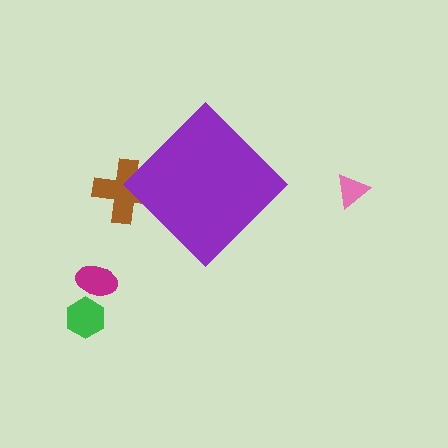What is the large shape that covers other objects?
A purple diamond.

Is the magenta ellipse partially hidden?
No, the magenta ellipse is fully visible.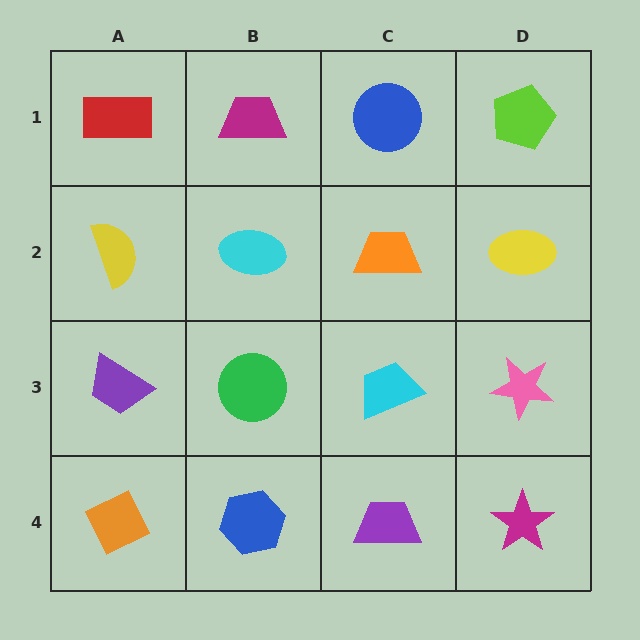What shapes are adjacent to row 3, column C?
An orange trapezoid (row 2, column C), a purple trapezoid (row 4, column C), a green circle (row 3, column B), a pink star (row 3, column D).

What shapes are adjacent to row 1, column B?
A cyan ellipse (row 2, column B), a red rectangle (row 1, column A), a blue circle (row 1, column C).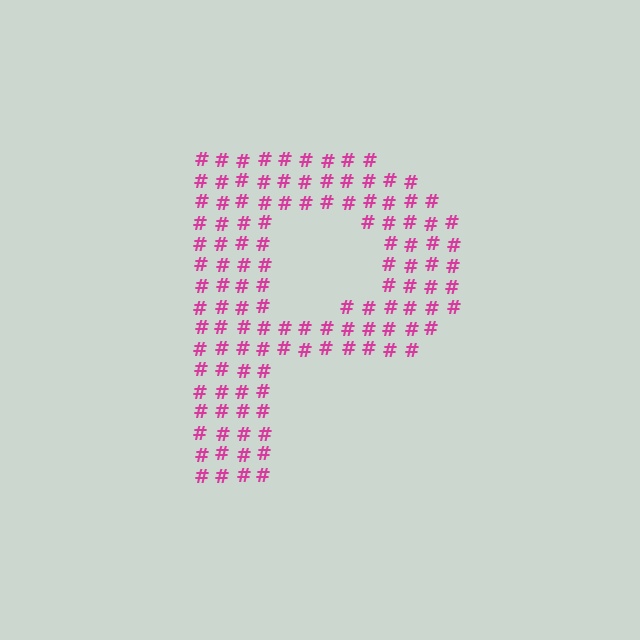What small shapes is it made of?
It is made of small hash symbols.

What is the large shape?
The large shape is the letter P.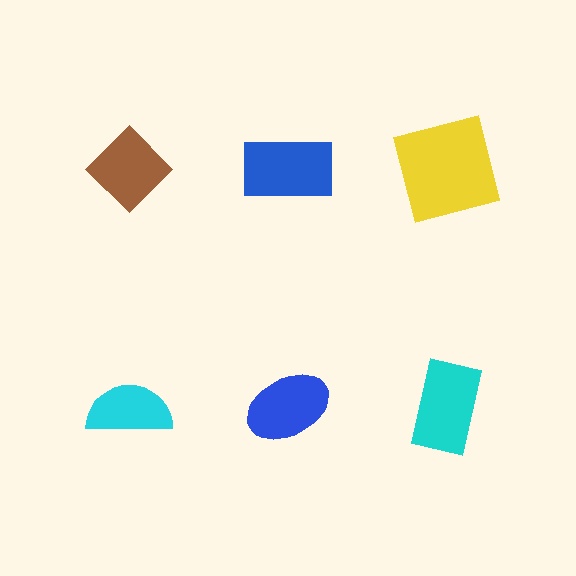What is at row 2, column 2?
A blue ellipse.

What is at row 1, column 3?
A yellow square.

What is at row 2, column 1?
A cyan semicircle.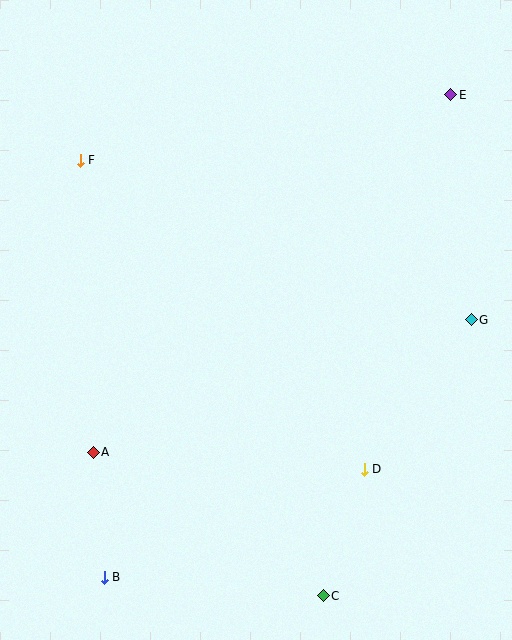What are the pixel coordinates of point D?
Point D is at (364, 469).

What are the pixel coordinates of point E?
Point E is at (451, 95).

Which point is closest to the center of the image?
Point D at (364, 469) is closest to the center.